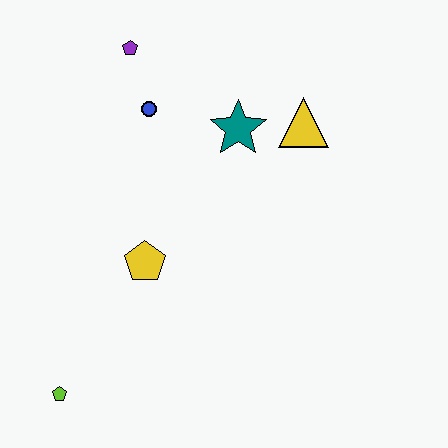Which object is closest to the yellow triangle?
The teal star is closest to the yellow triangle.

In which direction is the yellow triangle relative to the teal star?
The yellow triangle is to the right of the teal star.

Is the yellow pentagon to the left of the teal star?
Yes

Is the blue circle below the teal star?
No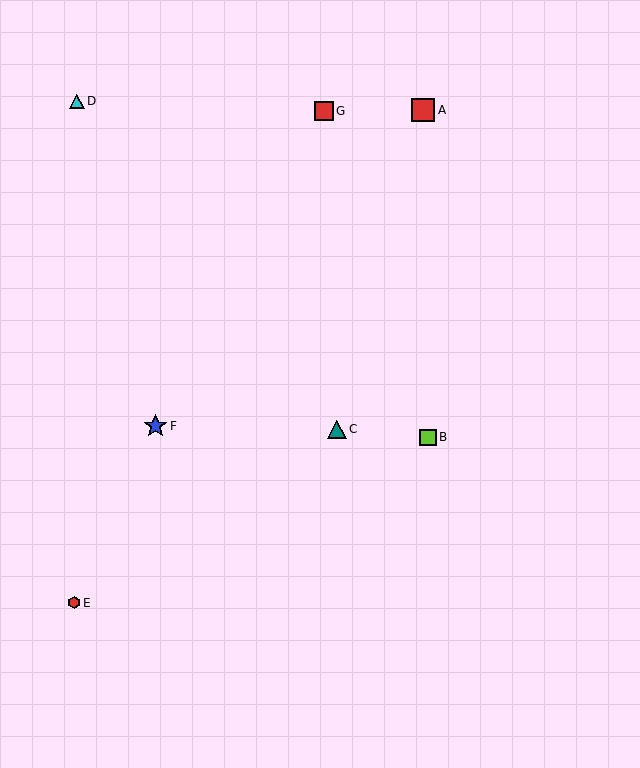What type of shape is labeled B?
Shape B is a lime square.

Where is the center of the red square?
The center of the red square is at (324, 111).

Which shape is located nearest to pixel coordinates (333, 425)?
The teal triangle (labeled C) at (337, 429) is nearest to that location.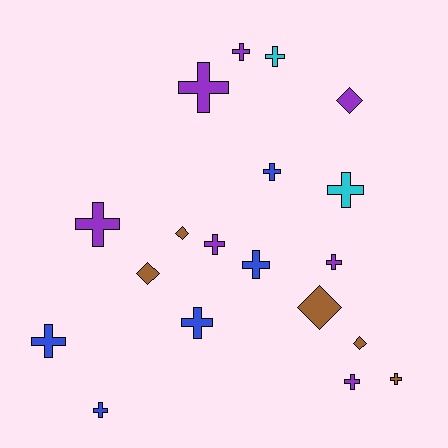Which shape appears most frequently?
Cross, with 14 objects.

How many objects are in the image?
There are 19 objects.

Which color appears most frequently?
Purple, with 7 objects.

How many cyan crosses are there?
There are 2 cyan crosses.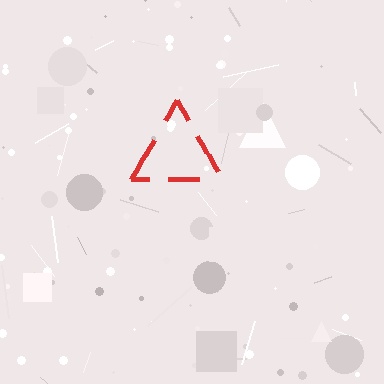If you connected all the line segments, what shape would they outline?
They would outline a triangle.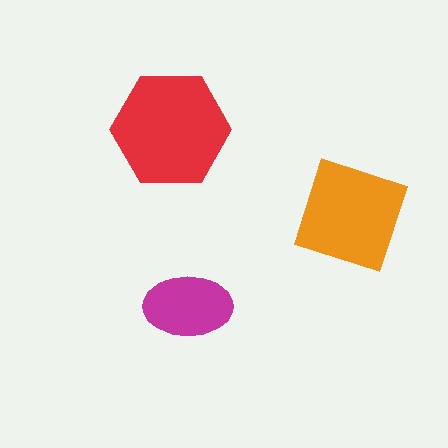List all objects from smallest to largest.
The magenta ellipse, the orange square, the red hexagon.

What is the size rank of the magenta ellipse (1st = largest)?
3rd.